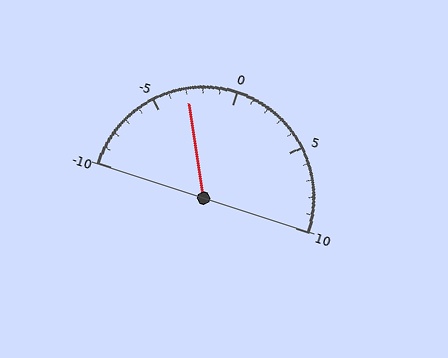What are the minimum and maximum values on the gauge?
The gauge ranges from -10 to 10.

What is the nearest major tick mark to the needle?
The nearest major tick mark is -5.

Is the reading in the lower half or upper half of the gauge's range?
The reading is in the lower half of the range (-10 to 10).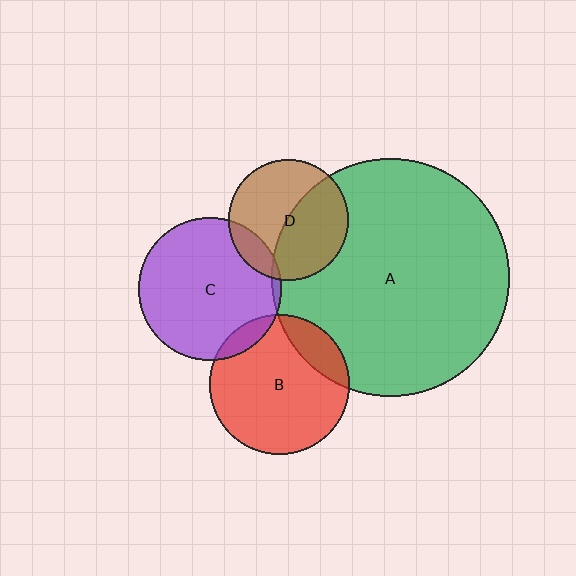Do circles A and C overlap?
Yes.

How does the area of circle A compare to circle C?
Approximately 2.8 times.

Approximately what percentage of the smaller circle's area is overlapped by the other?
Approximately 5%.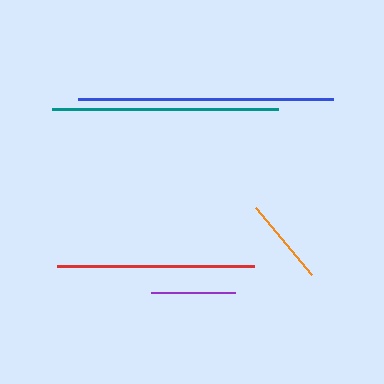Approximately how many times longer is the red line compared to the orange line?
The red line is approximately 2.2 times the length of the orange line.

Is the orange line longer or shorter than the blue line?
The blue line is longer than the orange line.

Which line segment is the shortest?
The purple line is the shortest at approximately 85 pixels.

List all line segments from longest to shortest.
From longest to shortest: blue, teal, red, orange, purple.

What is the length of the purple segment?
The purple segment is approximately 85 pixels long.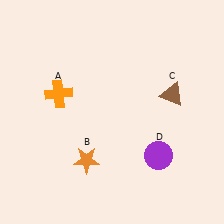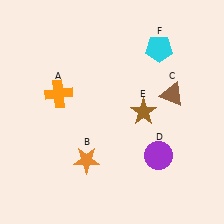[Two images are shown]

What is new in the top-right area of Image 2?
A cyan pentagon (F) was added in the top-right area of Image 2.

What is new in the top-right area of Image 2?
A brown star (E) was added in the top-right area of Image 2.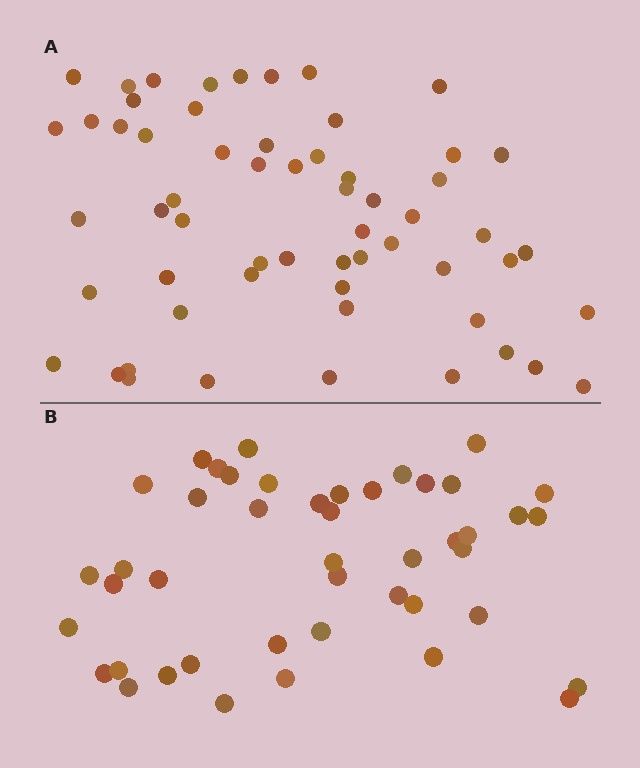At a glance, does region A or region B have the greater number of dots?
Region A (the top region) has more dots.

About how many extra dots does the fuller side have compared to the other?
Region A has approximately 15 more dots than region B.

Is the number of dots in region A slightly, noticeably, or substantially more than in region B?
Region A has noticeably more, but not dramatically so. The ratio is roughly 1.3 to 1.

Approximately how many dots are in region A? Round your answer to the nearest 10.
About 60 dots. (The exact count is 59, which rounds to 60.)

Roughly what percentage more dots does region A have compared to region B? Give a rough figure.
About 30% more.